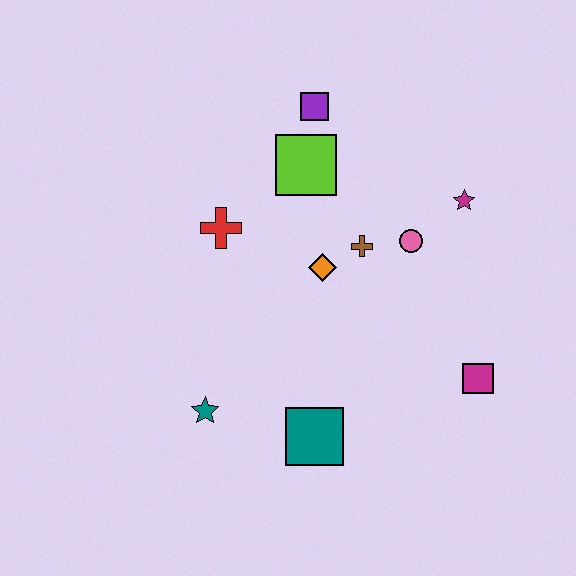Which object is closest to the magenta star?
The pink circle is closest to the magenta star.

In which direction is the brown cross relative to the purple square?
The brown cross is below the purple square.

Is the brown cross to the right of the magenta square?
No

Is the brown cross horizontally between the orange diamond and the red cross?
No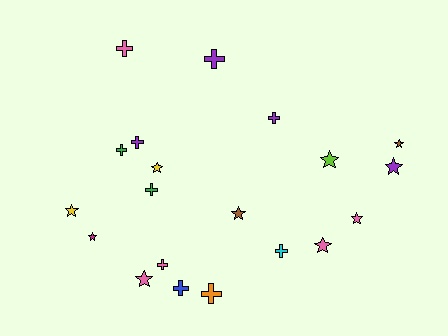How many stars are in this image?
There are 10 stars.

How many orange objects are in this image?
There is 1 orange object.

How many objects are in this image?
There are 20 objects.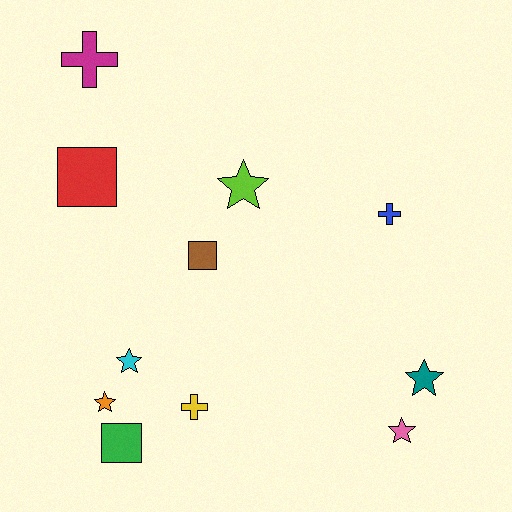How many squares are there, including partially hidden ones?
There are 3 squares.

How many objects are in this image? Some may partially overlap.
There are 11 objects.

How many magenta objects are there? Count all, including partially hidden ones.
There is 1 magenta object.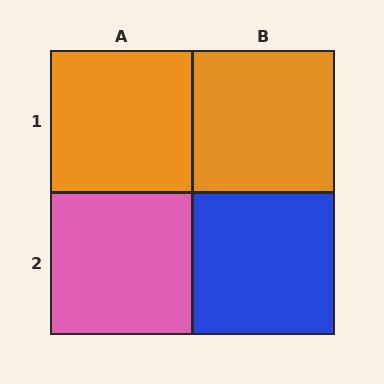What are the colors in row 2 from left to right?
Pink, blue.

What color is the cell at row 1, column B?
Orange.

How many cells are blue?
1 cell is blue.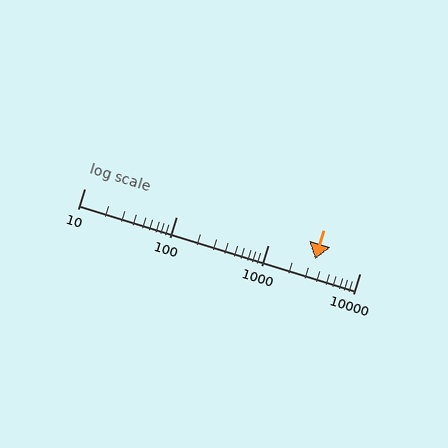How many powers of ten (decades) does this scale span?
The scale spans 3 decades, from 10 to 10000.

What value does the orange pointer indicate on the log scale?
The pointer indicates approximately 3300.